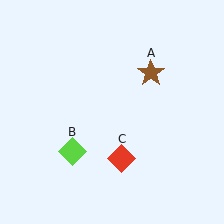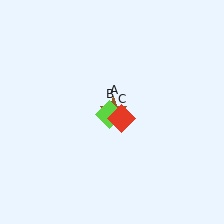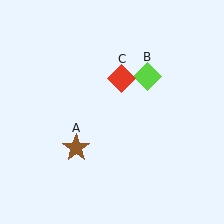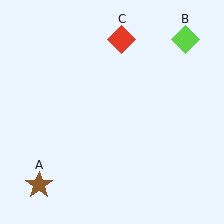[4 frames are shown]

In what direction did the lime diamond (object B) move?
The lime diamond (object B) moved up and to the right.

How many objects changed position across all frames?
3 objects changed position: brown star (object A), lime diamond (object B), red diamond (object C).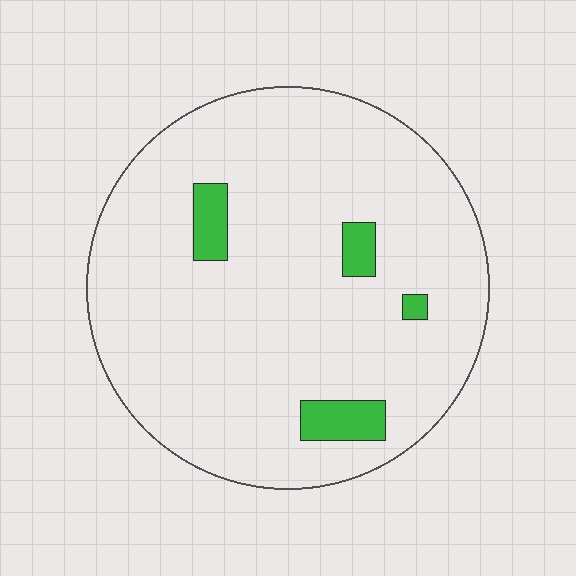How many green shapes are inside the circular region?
4.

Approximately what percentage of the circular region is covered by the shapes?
Approximately 5%.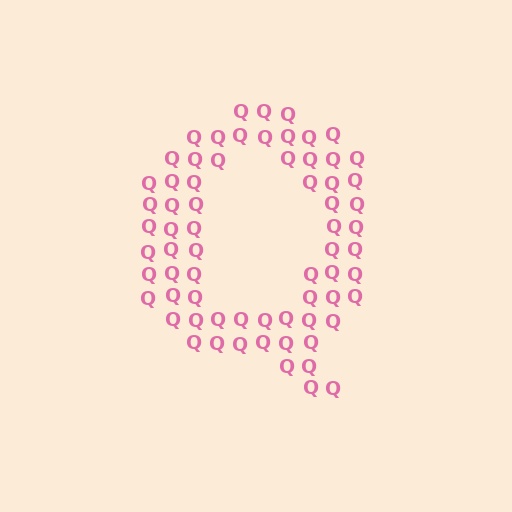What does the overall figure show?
The overall figure shows the letter Q.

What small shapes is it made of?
It is made of small letter Q's.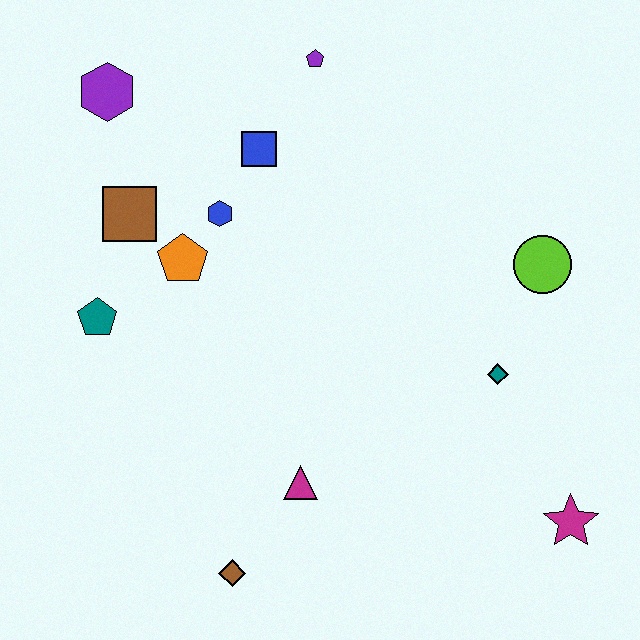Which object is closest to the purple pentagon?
The blue square is closest to the purple pentagon.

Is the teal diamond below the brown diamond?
No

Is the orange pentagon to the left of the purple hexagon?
No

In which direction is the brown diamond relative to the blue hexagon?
The brown diamond is below the blue hexagon.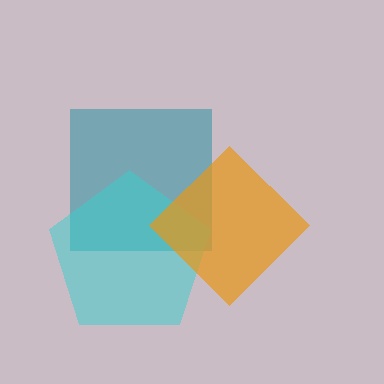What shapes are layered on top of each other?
The layered shapes are: a teal square, a cyan pentagon, an orange diamond.